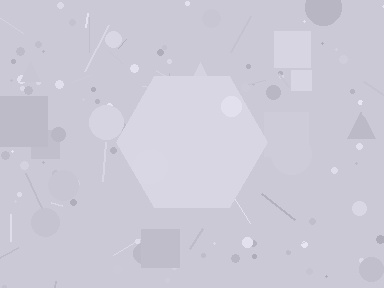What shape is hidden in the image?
A hexagon is hidden in the image.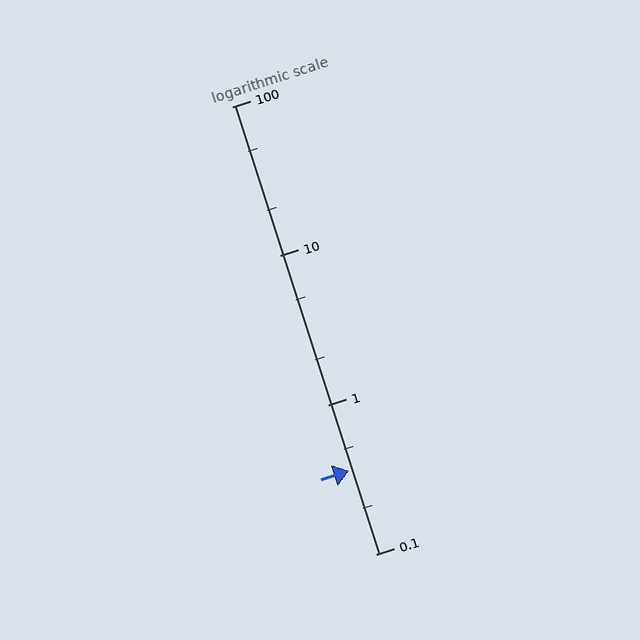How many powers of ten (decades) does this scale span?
The scale spans 3 decades, from 0.1 to 100.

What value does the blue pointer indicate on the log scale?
The pointer indicates approximately 0.36.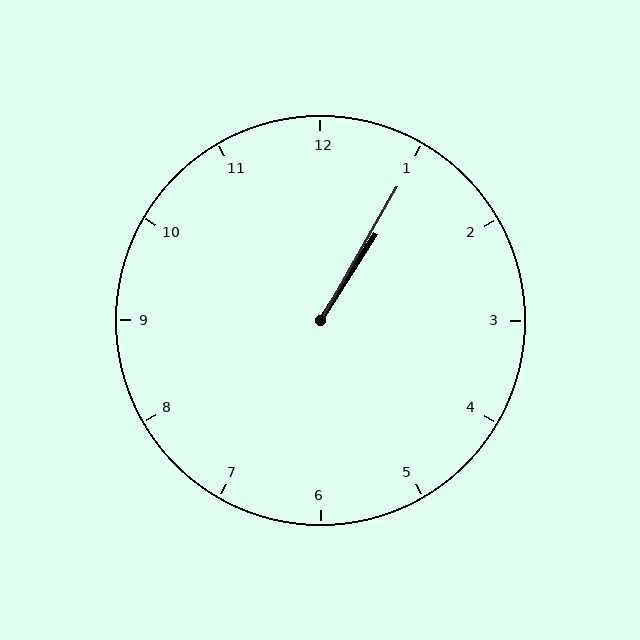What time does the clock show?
1:05.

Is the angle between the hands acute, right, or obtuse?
It is acute.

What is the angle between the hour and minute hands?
Approximately 2 degrees.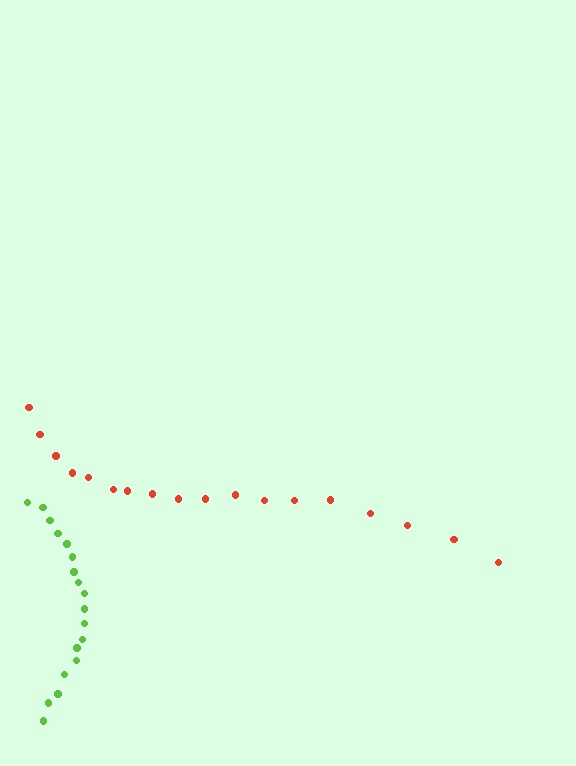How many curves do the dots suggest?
There are 2 distinct paths.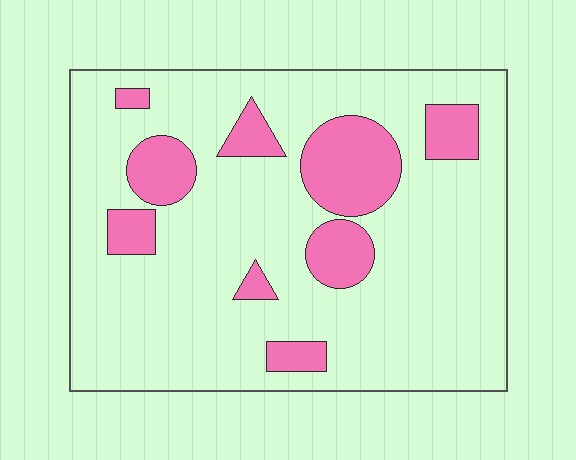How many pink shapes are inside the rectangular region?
9.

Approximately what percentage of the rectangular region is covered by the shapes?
Approximately 20%.